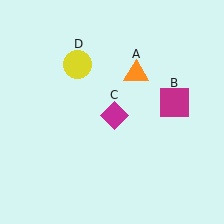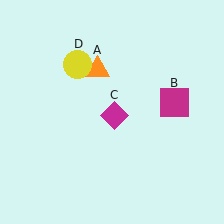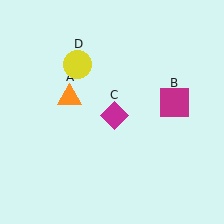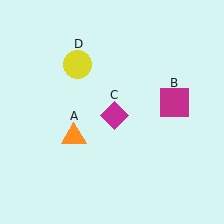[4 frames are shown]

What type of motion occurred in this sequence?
The orange triangle (object A) rotated counterclockwise around the center of the scene.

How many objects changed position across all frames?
1 object changed position: orange triangle (object A).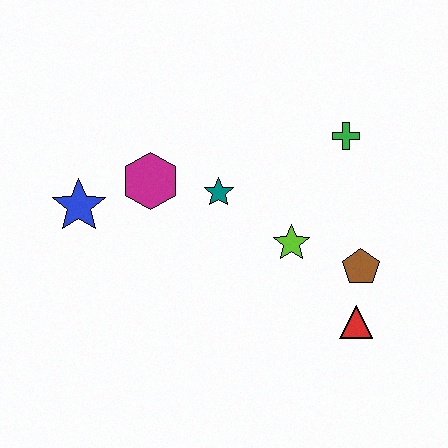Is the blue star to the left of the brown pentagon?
Yes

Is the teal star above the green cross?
No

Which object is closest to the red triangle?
The brown pentagon is closest to the red triangle.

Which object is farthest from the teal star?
The red triangle is farthest from the teal star.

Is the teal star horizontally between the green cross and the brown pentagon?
No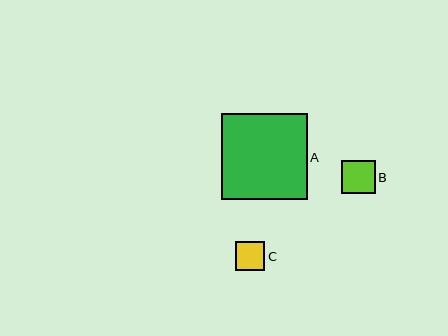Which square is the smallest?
Square C is the smallest with a size of approximately 29 pixels.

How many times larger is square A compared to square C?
Square A is approximately 3.0 times the size of square C.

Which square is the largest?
Square A is the largest with a size of approximately 86 pixels.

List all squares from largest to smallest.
From largest to smallest: A, B, C.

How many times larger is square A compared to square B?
Square A is approximately 2.6 times the size of square B.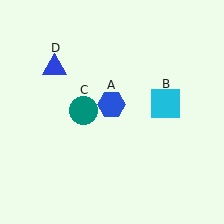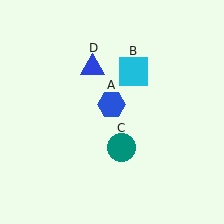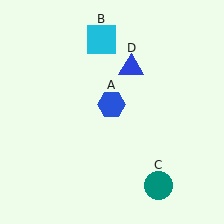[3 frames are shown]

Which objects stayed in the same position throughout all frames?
Blue hexagon (object A) remained stationary.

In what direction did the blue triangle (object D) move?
The blue triangle (object D) moved right.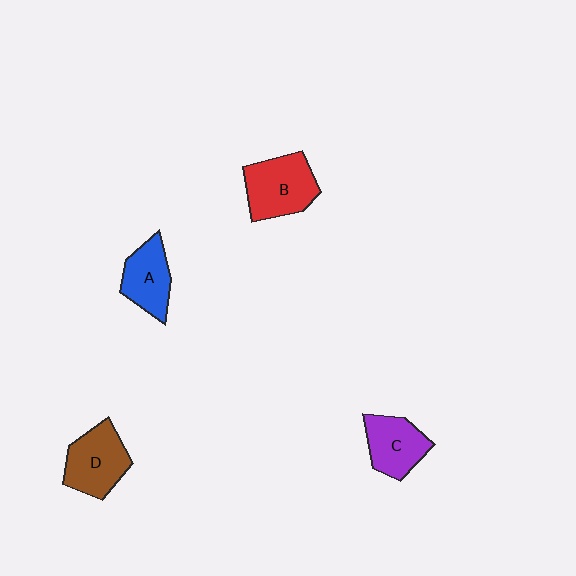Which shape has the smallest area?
Shape A (blue).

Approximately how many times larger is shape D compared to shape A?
Approximately 1.2 times.